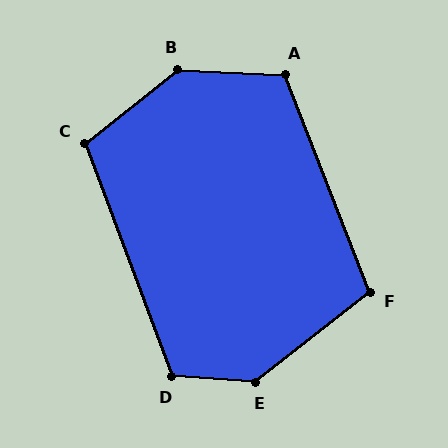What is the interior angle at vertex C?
Approximately 108 degrees (obtuse).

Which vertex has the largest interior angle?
B, at approximately 139 degrees.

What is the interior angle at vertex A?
Approximately 114 degrees (obtuse).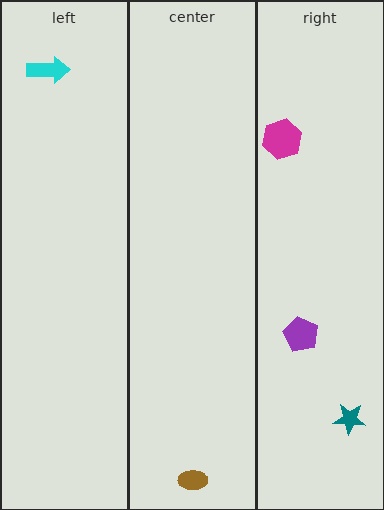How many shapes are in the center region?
1.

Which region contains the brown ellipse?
The center region.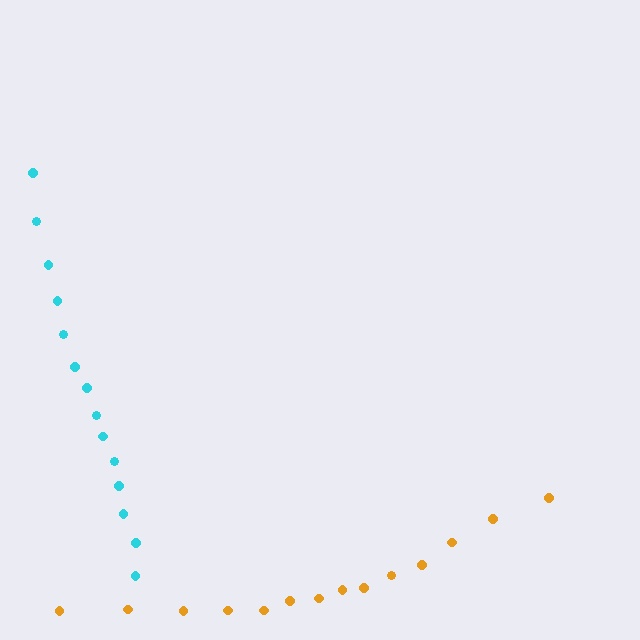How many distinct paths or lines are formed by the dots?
There are 2 distinct paths.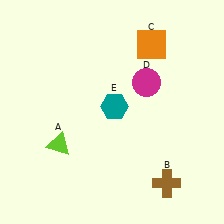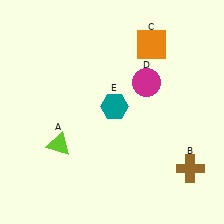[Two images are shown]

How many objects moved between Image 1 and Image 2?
1 object moved between the two images.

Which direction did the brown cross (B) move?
The brown cross (B) moved right.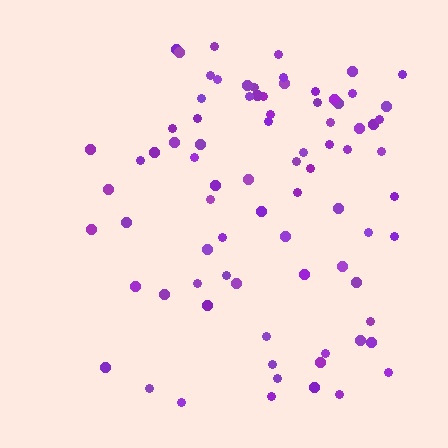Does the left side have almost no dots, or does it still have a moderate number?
Still a moderate number, just noticeably fewer than the right.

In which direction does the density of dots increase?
From left to right, with the right side densest.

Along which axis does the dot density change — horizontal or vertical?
Horizontal.